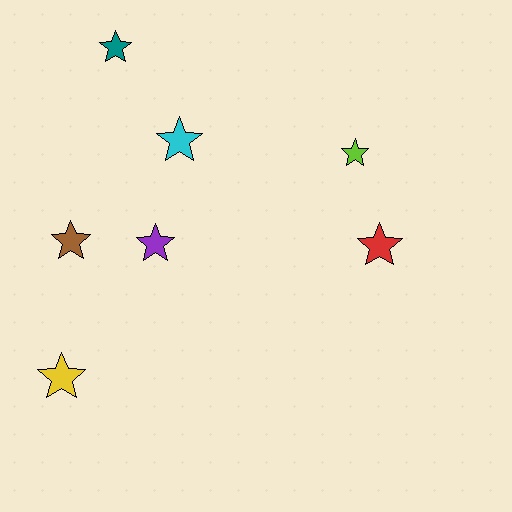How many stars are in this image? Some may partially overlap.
There are 7 stars.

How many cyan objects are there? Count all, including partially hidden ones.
There is 1 cyan object.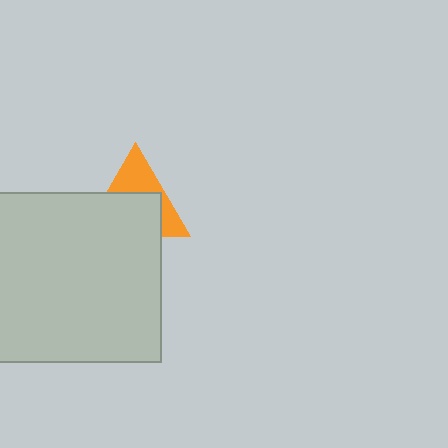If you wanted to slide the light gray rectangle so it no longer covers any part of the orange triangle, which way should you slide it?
Slide it down — that is the most direct way to separate the two shapes.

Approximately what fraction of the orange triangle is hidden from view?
Roughly 59% of the orange triangle is hidden behind the light gray rectangle.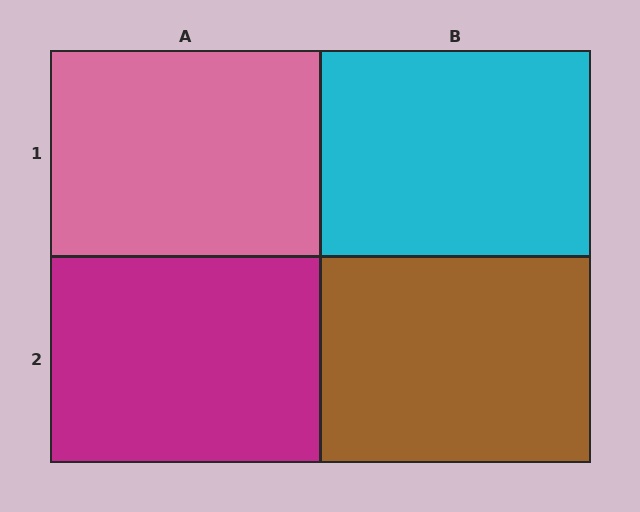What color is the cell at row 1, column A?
Pink.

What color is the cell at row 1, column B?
Cyan.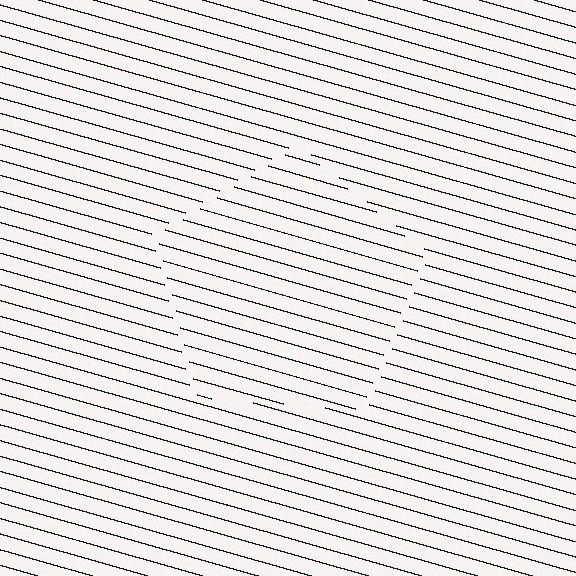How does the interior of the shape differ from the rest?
The interior of the shape contains the same grating, shifted by half a period — the contour is defined by the phase discontinuity where line-ends from the inner and outer gratings abut.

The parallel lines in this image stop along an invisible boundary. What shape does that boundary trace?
An illusory pentagon. The interior of the shape contains the same grating, shifted by half a period — the contour is defined by the phase discontinuity where line-ends from the inner and outer gratings abut.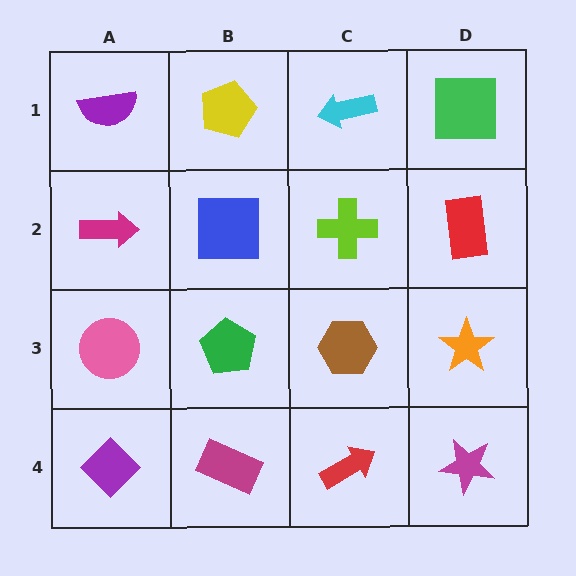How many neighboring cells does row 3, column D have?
3.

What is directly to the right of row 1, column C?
A green square.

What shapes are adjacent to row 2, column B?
A yellow pentagon (row 1, column B), a green pentagon (row 3, column B), a magenta arrow (row 2, column A), a lime cross (row 2, column C).